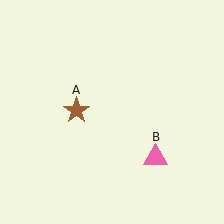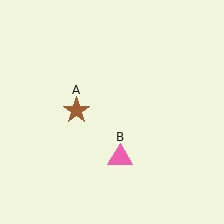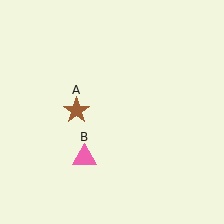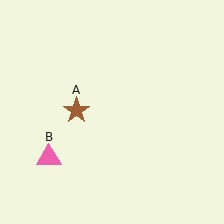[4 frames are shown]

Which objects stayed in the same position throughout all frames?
Brown star (object A) remained stationary.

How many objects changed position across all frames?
1 object changed position: pink triangle (object B).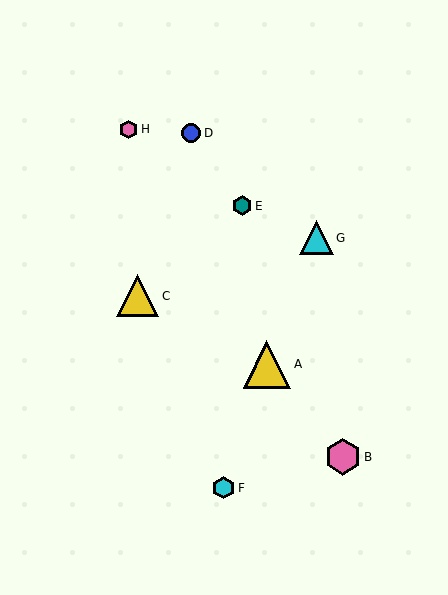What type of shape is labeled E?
Shape E is a teal hexagon.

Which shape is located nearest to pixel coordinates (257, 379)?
The yellow triangle (labeled A) at (267, 364) is nearest to that location.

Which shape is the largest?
The yellow triangle (labeled A) is the largest.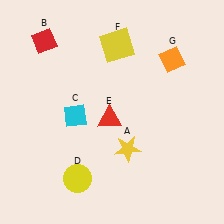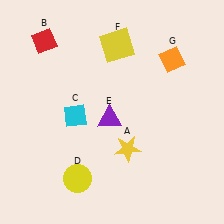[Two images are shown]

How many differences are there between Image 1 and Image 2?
There is 1 difference between the two images.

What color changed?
The triangle (E) changed from red in Image 1 to purple in Image 2.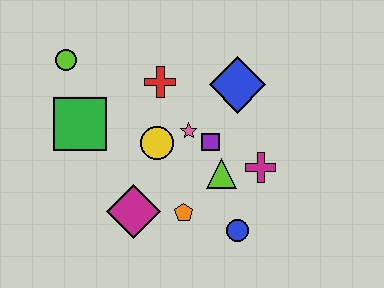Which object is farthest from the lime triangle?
The lime circle is farthest from the lime triangle.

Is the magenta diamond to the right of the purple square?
No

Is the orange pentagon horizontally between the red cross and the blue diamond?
Yes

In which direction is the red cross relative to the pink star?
The red cross is above the pink star.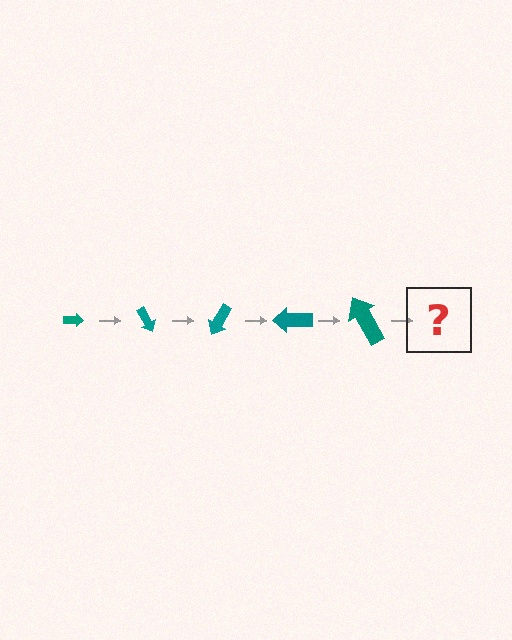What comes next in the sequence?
The next element should be an arrow, larger than the previous one and rotated 300 degrees from the start.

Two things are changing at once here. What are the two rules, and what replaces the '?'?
The two rules are that the arrow grows larger each step and it rotates 60 degrees each step. The '?' should be an arrow, larger than the previous one and rotated 300 degrees from the start.